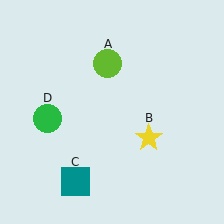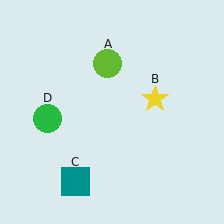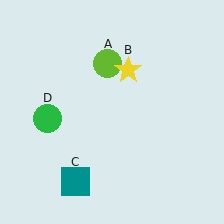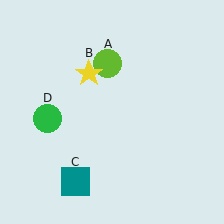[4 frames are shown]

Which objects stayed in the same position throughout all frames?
Lime circle (object A) and teal square (object C) and green circle (object D) remained stationary.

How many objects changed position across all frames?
1 object changed position: yellow star (object B).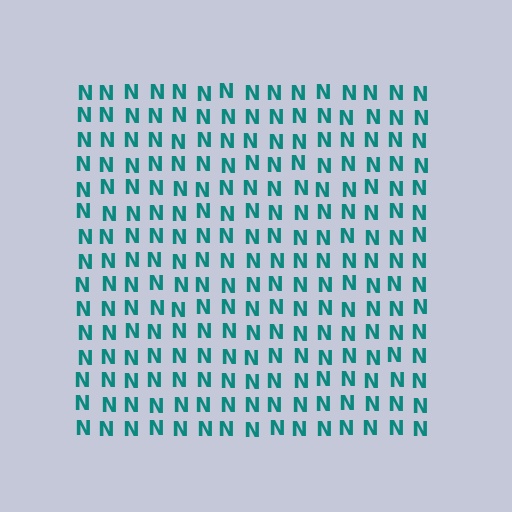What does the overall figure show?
The overall figure shows a square.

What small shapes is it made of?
It is made of small letter N's.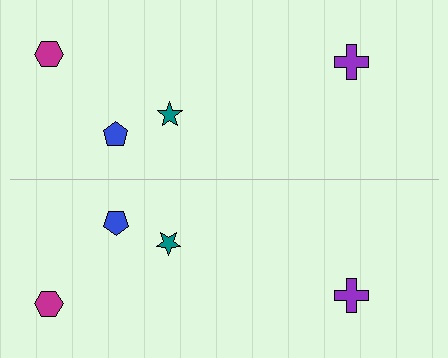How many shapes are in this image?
There are 8 shapes in this image.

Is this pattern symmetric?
Yes, this pattern has bilateral (reflection) symmetry.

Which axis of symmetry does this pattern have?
The pattern has a horizontal axis of symmetry running through the center of the image.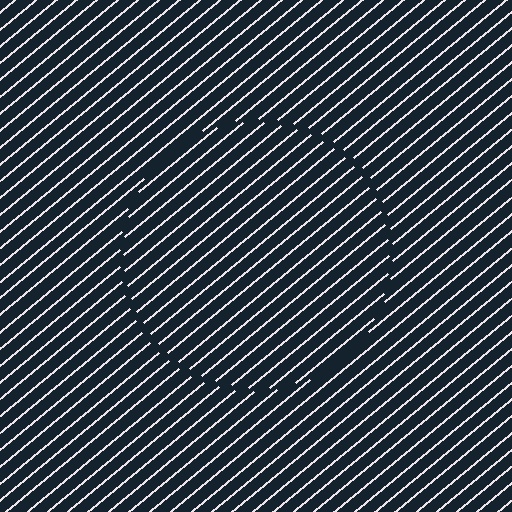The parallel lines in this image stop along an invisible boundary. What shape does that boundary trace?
An illusory circle. The interior of the shape contains the same grating, shifted by half a period — the contour is defined by the phase discontinuity where line-ends from the inner and outer gratings abut.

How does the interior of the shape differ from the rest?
The interior of the shape contains the same grating, shifted by half a period — the contour is defined by the phase discontinuity where line-ends from the inner and outer gratings abut.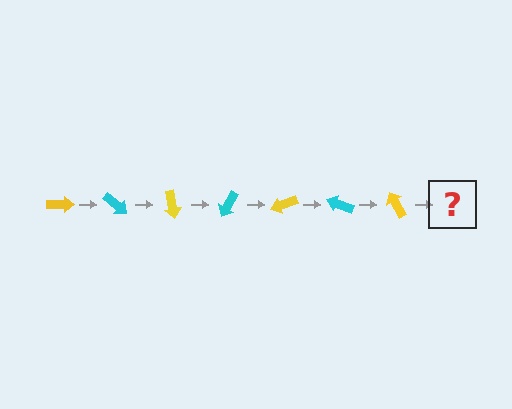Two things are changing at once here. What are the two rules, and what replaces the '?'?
The two rules are that it rotates 40 degrees each step and the color cycles through yellow and cyan. The '?' should be a cyan arrow, rotated 280 degrees from the start.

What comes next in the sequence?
The next element should be a cyan arrow, rotated 280 degrees from the start.